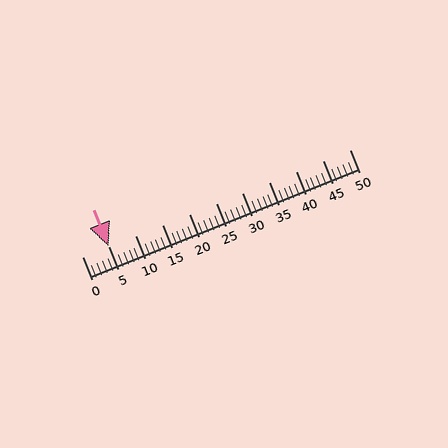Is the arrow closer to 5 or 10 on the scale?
The arrow is closer to 5.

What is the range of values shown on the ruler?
The ruler shows values from 0 to 50.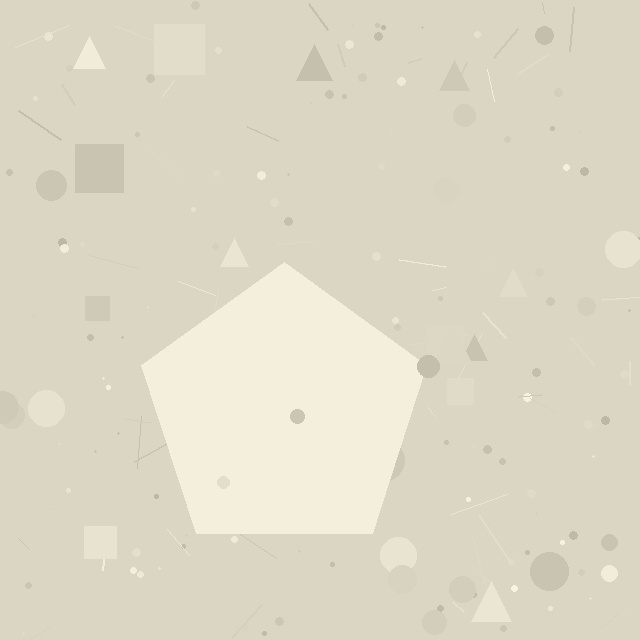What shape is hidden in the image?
A pentagon is hidden in the image.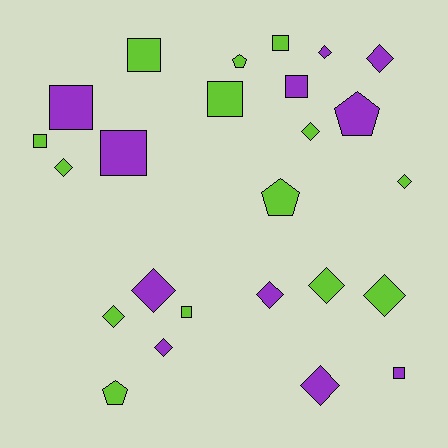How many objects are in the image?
There are 25 objects.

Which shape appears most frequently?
Diamond, with 12 objects.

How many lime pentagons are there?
There are 3 lime pentagons.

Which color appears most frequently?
Lime, with 14 objects.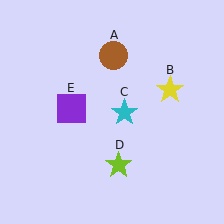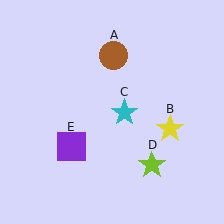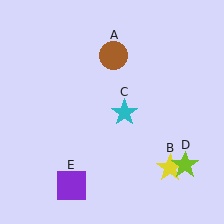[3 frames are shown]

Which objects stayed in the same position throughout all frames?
Brown circle (object A) and cyan star (object C) remained stationary.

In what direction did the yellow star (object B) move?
The yellow star (object B) moved down.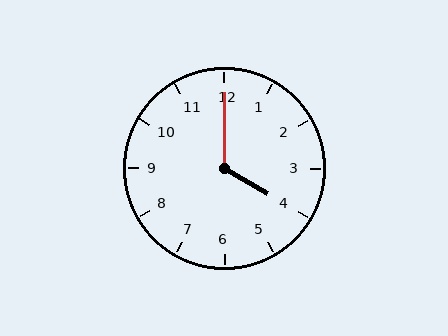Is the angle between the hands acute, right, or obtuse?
It is obtuse.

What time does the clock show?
4:00.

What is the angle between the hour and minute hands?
Approximately 120 degrees.